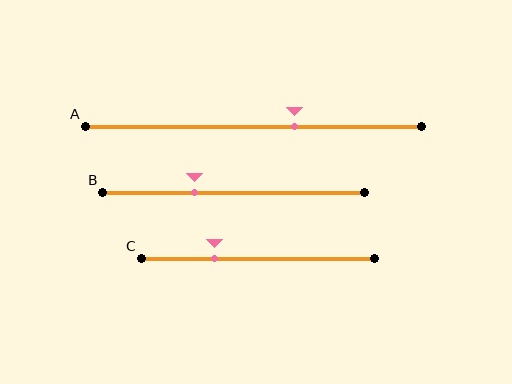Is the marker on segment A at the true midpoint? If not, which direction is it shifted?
No, the marker on segment A is shifted to the right by about 12% of the segment length.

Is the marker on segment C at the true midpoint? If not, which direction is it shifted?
No, the marker on segment C is shifted to the left by about 19% of the segment length.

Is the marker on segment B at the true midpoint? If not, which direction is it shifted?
No, the marker on segment B is shifted to the left by about 15% of the segment length.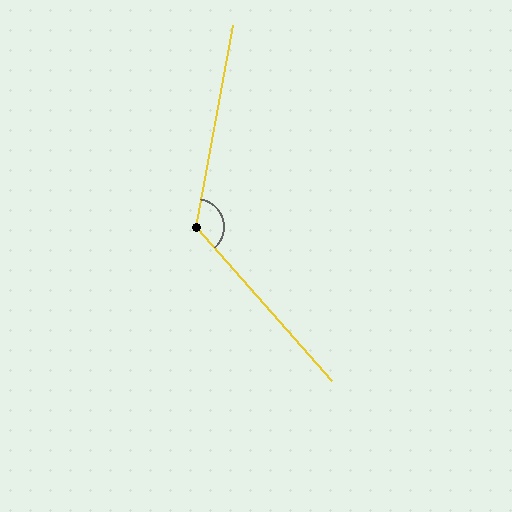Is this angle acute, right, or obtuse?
It is obtuse.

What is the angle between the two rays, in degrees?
Approximately 128 degrees.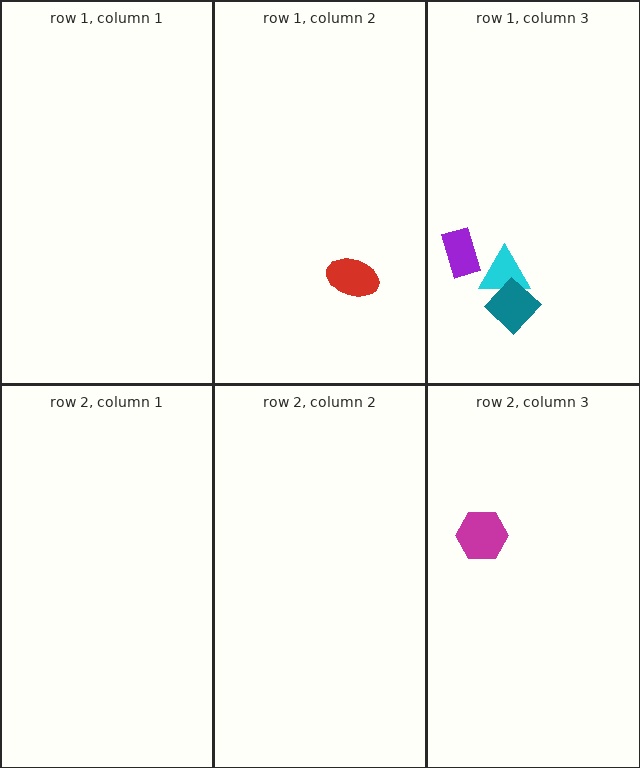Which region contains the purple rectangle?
The row 1, column 3 region.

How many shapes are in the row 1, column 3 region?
3.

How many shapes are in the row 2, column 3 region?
1.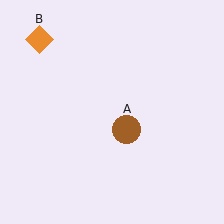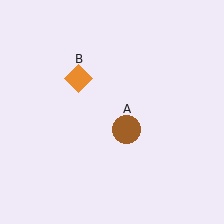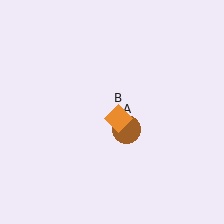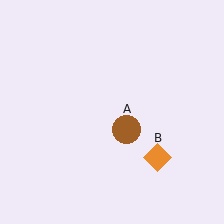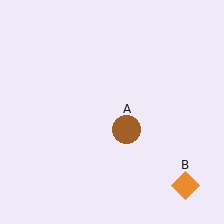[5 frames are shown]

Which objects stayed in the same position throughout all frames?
Brown circle (object A) remained stationary.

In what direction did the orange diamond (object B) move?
The orange diamond (object B) moved down and to the right.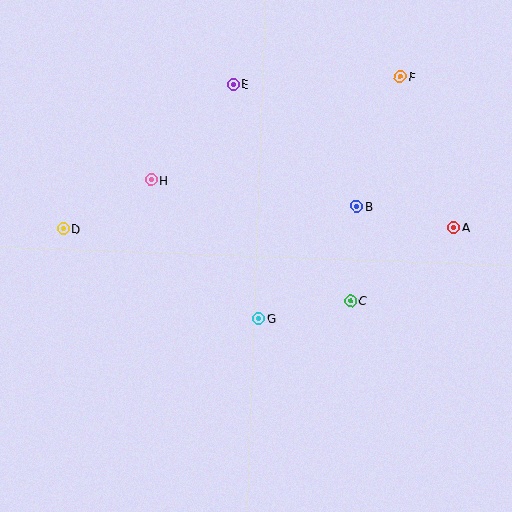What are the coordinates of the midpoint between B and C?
The midpoint between B and C is at (354, 254).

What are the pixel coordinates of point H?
Point H is at (151, 180).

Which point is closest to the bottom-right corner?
Point C is closest to the bottom-right corner.